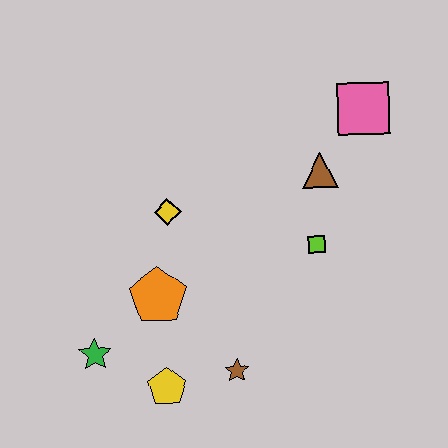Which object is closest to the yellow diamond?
The orange pentagon is closest to the yellow diamond.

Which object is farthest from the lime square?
The green star is farthest from the lime square.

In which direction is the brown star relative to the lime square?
The brown star is below the lime square.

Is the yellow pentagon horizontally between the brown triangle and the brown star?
No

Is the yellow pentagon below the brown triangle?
Yes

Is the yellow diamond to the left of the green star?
No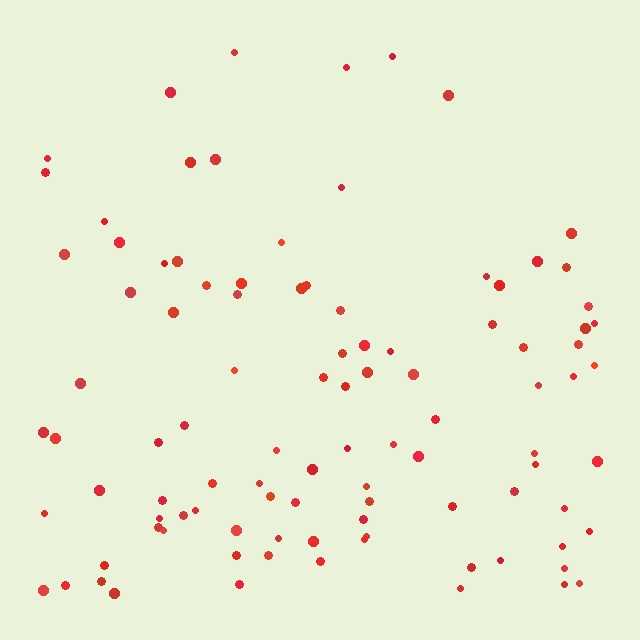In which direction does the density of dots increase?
From top to bottom, with the bottom side densest.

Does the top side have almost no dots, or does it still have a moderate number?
Still a moderate number, just noticeably fewer than the bottom.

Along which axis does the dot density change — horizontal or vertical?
Vertical.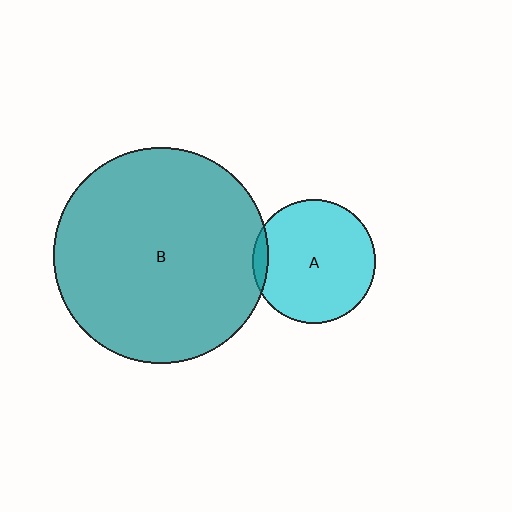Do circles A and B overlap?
Yes.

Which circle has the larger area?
Circle B (teal).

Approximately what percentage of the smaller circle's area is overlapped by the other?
Approximately 5%.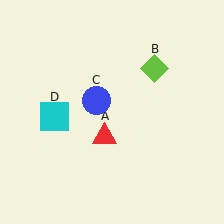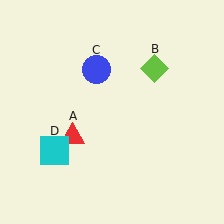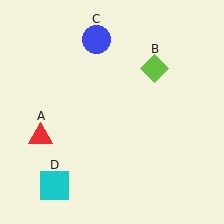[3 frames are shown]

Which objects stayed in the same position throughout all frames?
Lime diamond (object B) remained stationary.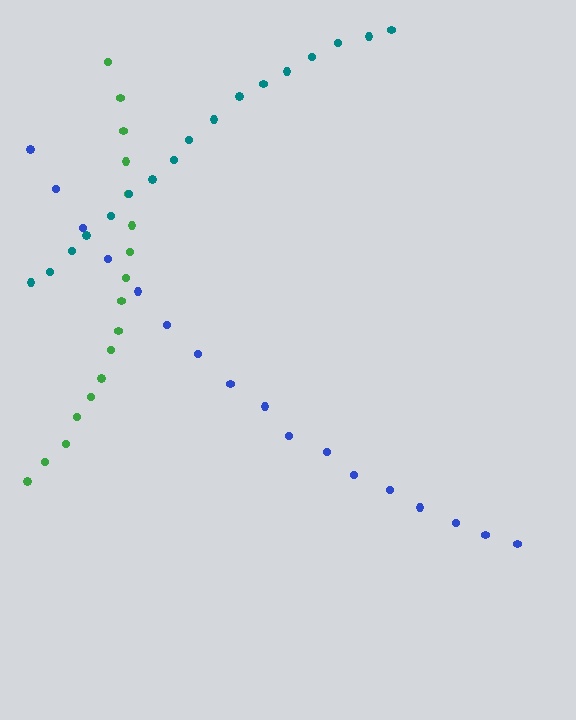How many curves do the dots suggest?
There are 3 distinct paths.